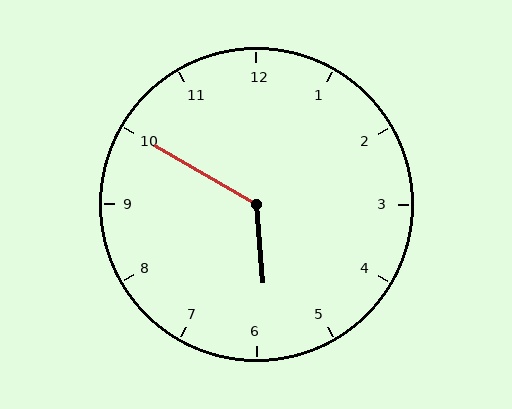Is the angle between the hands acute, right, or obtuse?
It is obtuse.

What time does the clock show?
5:50.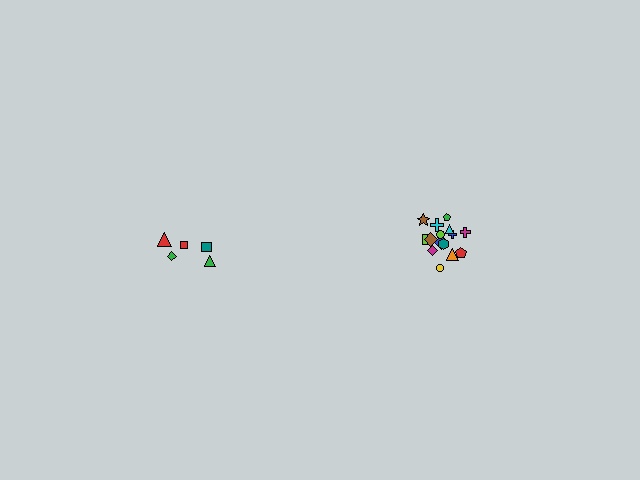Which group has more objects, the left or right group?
The right group.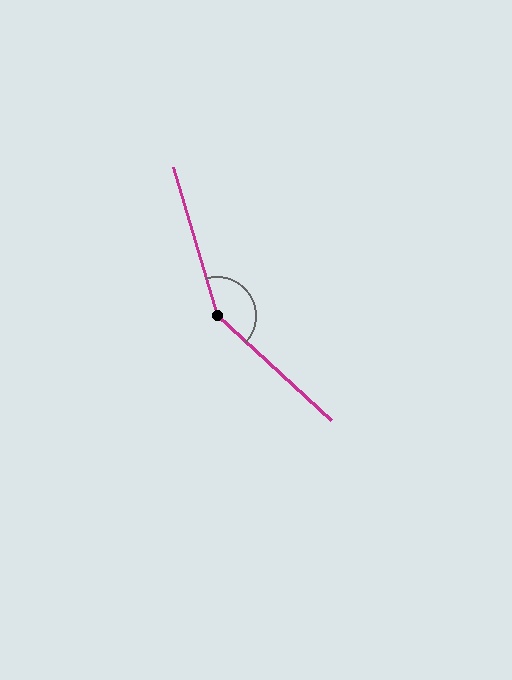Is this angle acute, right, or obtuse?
It is obtuse.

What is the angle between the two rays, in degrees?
Approximately 149 degrees.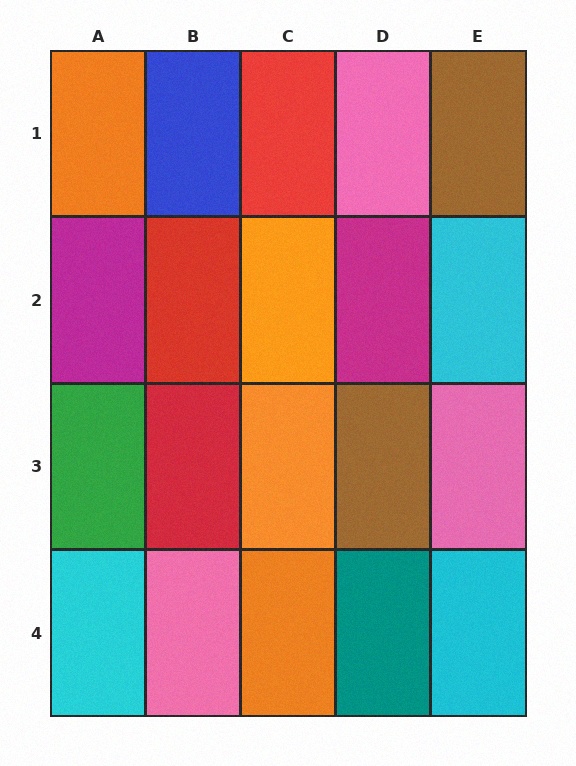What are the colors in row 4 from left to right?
Cyan, pink, orange, teal, cyan.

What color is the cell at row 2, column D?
Magenta.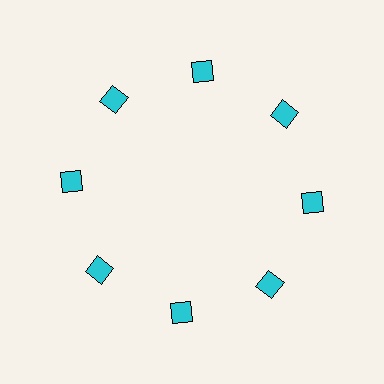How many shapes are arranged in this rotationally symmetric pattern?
There are 8 shapes, arranged in 8 groups of 1.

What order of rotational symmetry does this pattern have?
This pattern has 8-fold rotational symmetry.